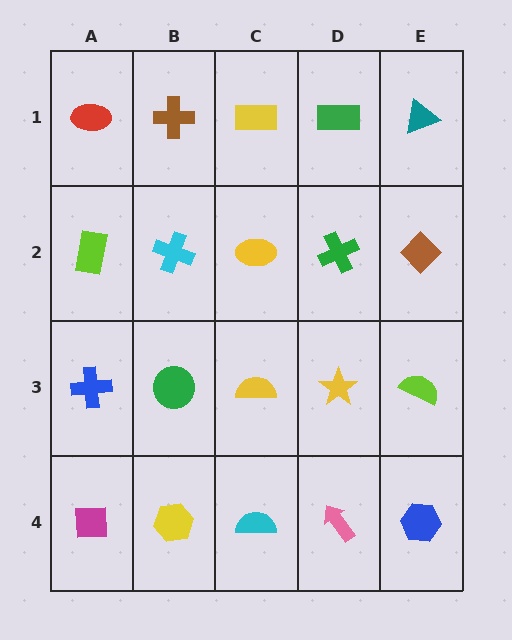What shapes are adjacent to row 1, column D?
A green cross (row 2, column D), a yellow rectangle (row 1, column C), a teal triangle (row 1, column E).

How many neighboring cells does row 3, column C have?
4.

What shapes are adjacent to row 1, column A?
A lime rectangle (row 2, column A), a brown cross (row 1, column B).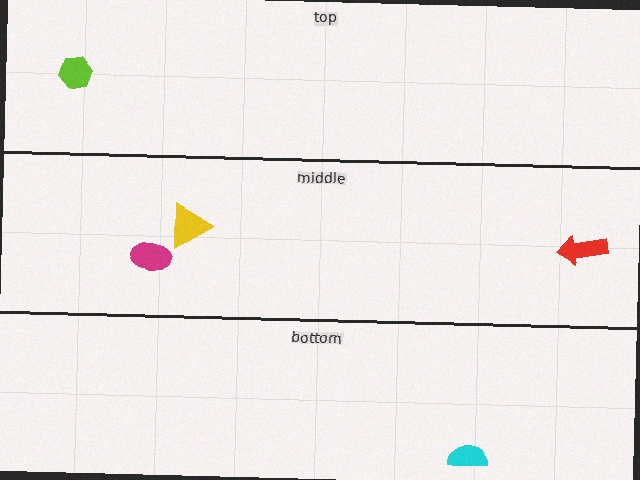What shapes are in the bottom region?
The cyan semicircle.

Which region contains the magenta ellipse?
The middle region.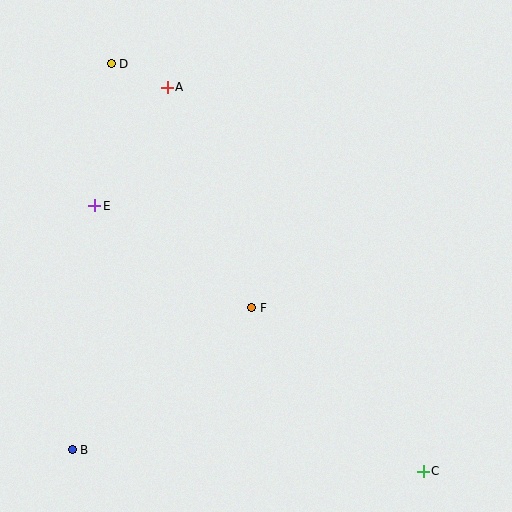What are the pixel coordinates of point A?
Point A is at (167, 87).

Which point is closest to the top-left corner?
Point D is closest to the top-left corner.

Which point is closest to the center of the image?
Point F at (252, 308) is closest to the center.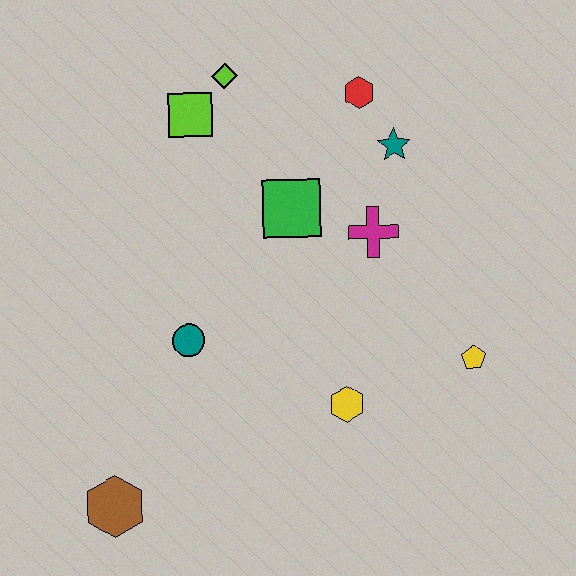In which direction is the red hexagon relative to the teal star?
The red hexagon is above the teal star.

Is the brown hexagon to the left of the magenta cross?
Yes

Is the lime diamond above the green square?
Yes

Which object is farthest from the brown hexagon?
The red hexagon is farthest from the brown hexagon.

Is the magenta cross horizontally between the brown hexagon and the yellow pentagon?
Yes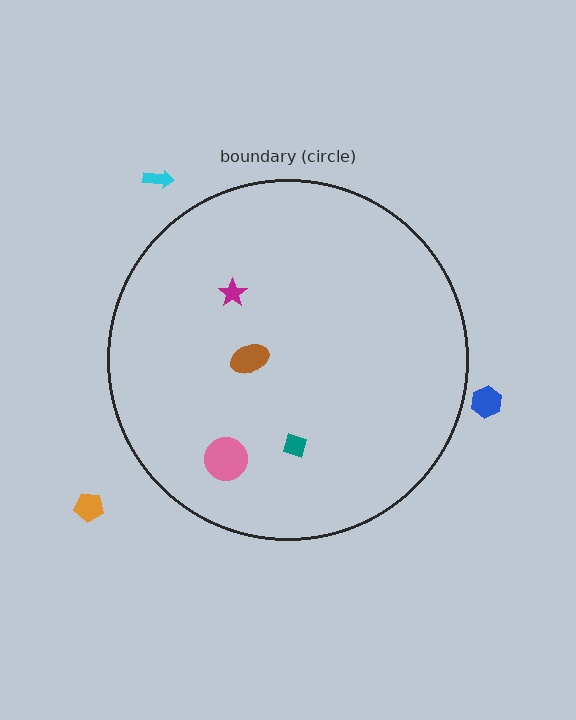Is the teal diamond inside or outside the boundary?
Inside.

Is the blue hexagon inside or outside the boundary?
Outside.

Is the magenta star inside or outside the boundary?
Inside.